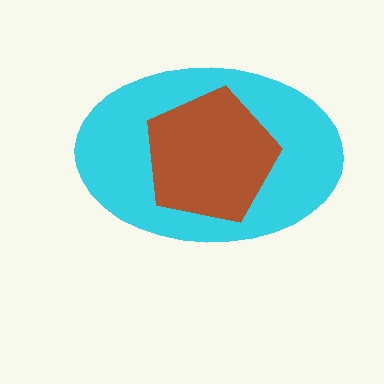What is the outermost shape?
The cyan ellipse.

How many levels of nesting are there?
2.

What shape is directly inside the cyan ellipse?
The brown pentagon.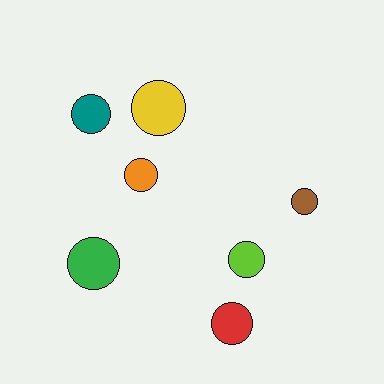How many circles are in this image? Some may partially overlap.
There are 7 circles.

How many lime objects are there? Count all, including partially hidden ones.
There is 1 lime object.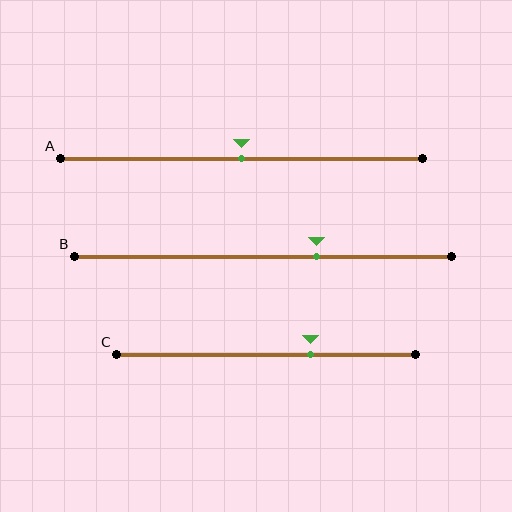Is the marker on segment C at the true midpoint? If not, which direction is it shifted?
No, the marker on segment C is shifted to the right by about 15% of the segment length.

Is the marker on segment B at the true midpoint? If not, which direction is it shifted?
No, the marker on segment B is shifted to the right by about 14% of the segment length.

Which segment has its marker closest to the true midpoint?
Segment A has its marker closest to the true midpoint.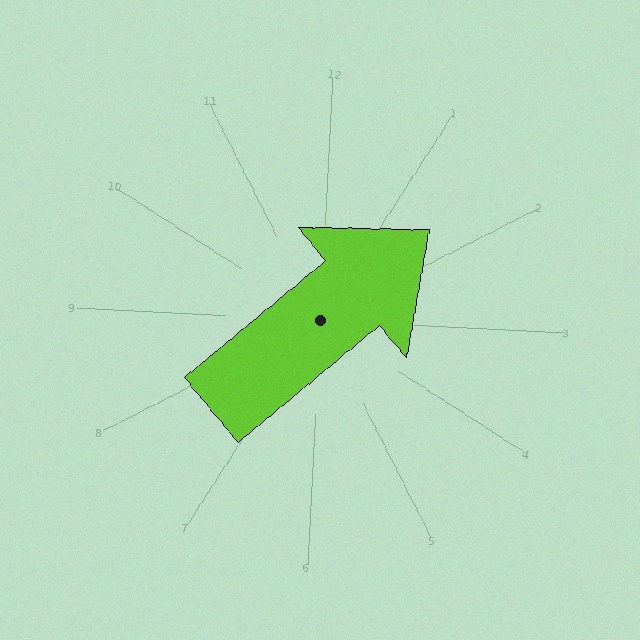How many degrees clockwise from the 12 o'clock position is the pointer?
Approximately 47 degrees.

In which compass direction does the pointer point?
Northeast.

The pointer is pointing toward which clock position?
Roughly 2 o'clock.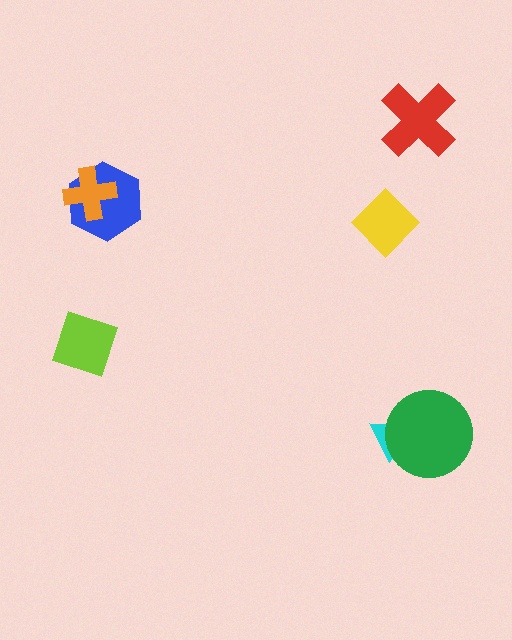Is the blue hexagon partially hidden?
Yes, it is partially covered by another shape.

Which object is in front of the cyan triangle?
The green circle is in front of the cyan triangle.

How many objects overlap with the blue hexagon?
1 object overlaps with the blue hexagon.